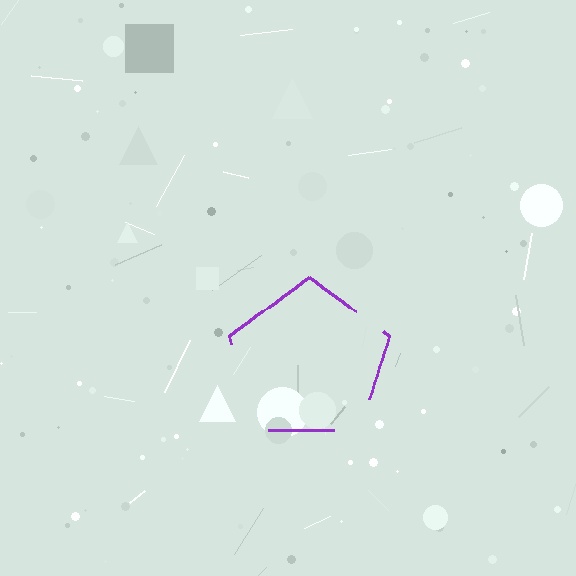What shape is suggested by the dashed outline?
The dashed outline suggests a pentagon.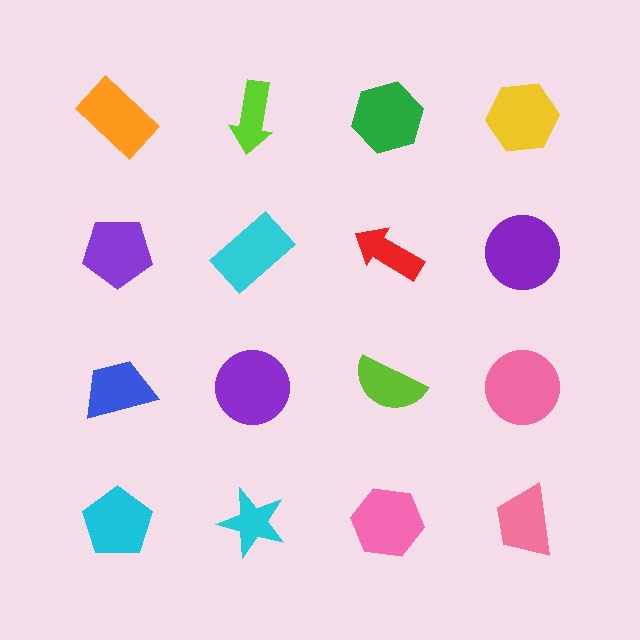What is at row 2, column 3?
A red arrow.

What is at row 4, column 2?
A cyan star.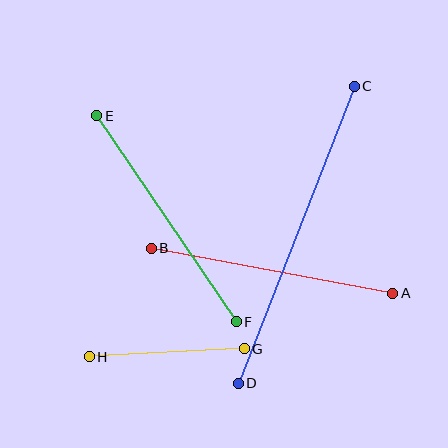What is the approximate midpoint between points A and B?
The midpoint is at approximately (272, 271) pixels.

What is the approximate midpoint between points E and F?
The midpoint is at approximately (166, 219) pixels.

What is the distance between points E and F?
The distance is approximately 249 pixels.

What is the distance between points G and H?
The distance is approximately 155 pixels.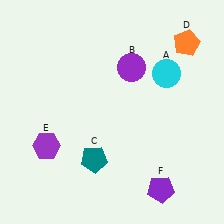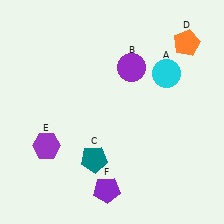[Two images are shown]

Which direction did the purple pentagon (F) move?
The purple pentagon (F) moved left.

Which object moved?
The purple pentagon (F) moved left.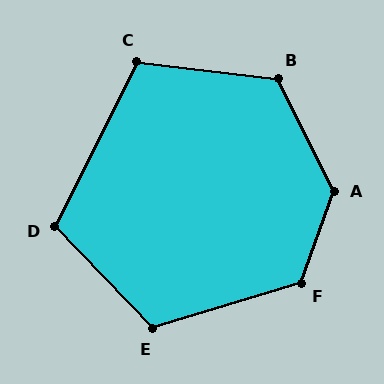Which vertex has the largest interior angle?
A, at approximately 134 degrees.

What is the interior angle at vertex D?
Approximately 110 degrees (obtuse).